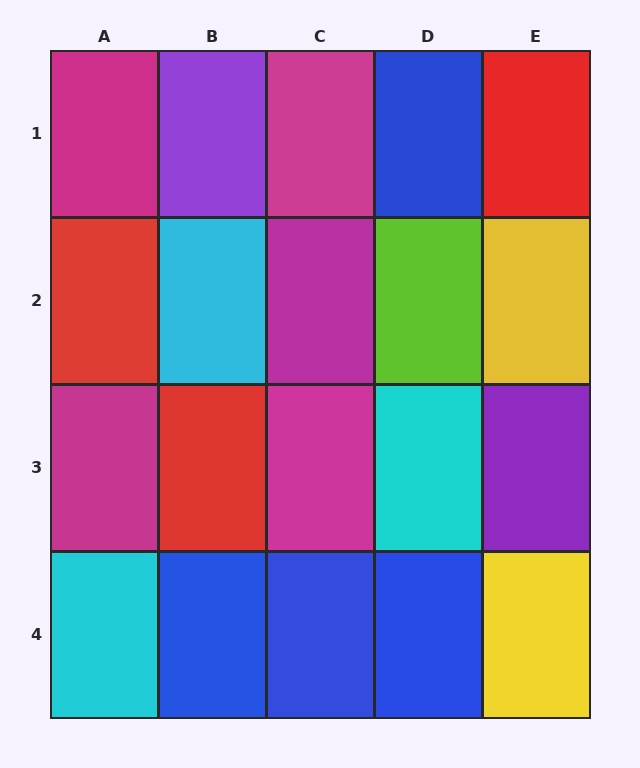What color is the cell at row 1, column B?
Purple.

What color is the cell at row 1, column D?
Blue.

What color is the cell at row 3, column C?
Magenta.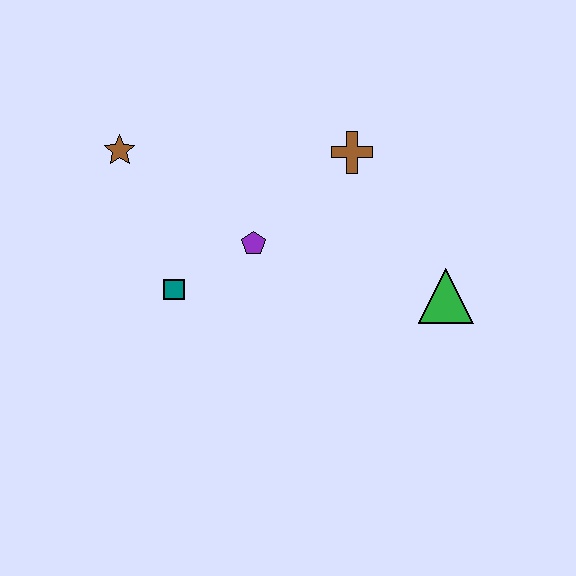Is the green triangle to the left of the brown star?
No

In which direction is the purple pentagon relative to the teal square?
The purple pentagon is to the right of the teal square.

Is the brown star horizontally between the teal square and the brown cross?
No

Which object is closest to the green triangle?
The brown cross is closest to the green triangle.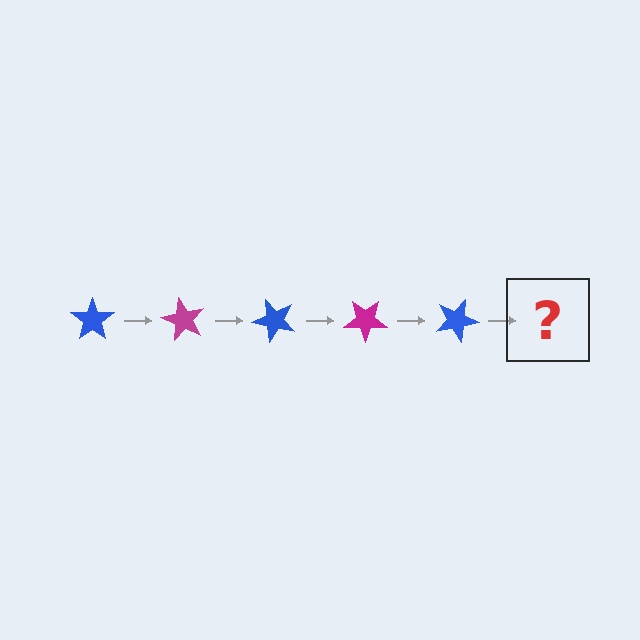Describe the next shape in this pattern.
It should be a magenta star, rotated 300 degrees from the start.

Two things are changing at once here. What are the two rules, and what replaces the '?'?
The two rules are that it rotates 60 degrees each step and the color cycles through blue and magenta. The '?' should be a magenta star, rotated 300 degrees from the start.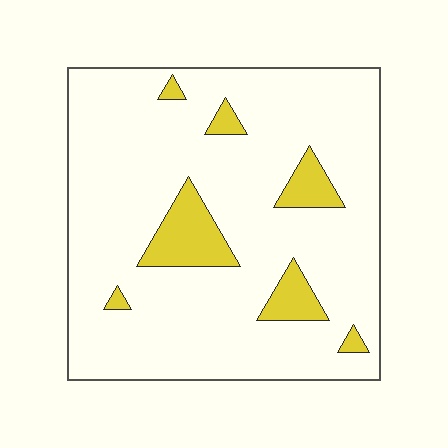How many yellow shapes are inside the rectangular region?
7.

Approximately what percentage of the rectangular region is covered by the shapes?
Approximately 10%.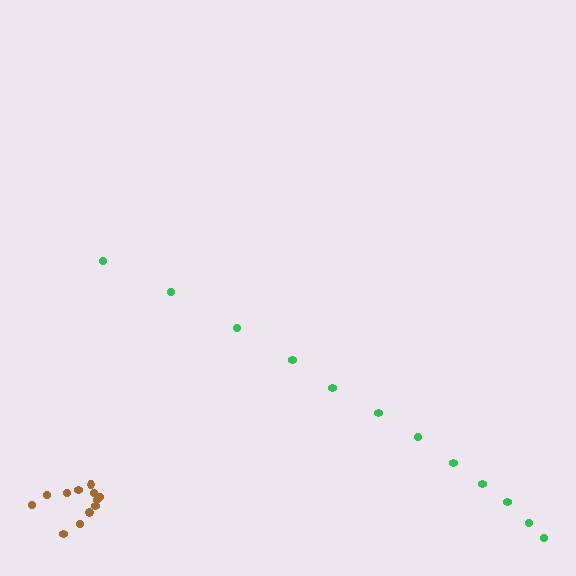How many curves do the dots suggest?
There are 2 distinct paths.